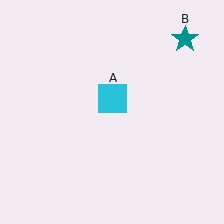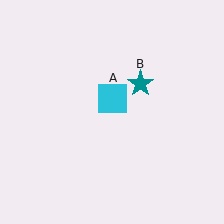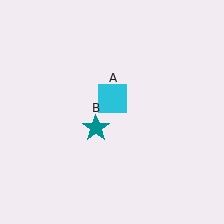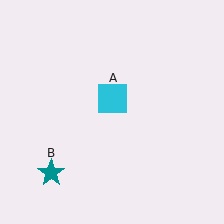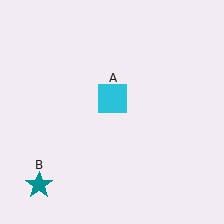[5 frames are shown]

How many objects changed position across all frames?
1 object changed position: teal star (object B).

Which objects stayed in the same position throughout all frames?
Cyan square (object A) remained stationary.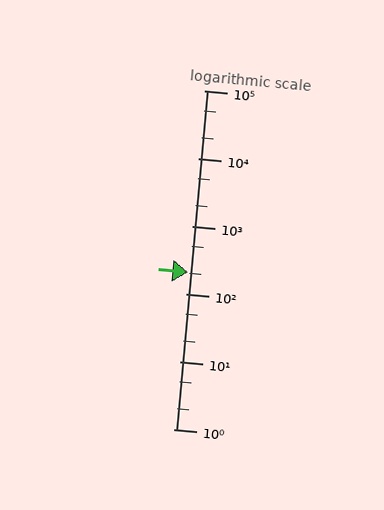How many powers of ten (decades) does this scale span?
The scale spans 5 decades, from 1 to 100000.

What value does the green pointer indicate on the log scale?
The pointer indicates approximately 210.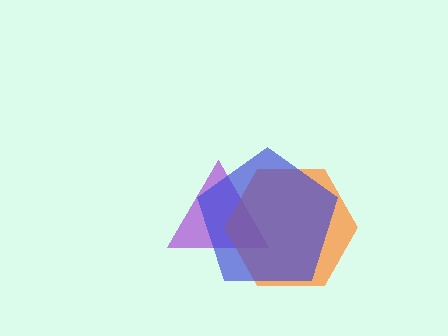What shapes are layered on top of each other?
The layered shapes are: a purple triangle, an orange hexagon, a blue pentagon.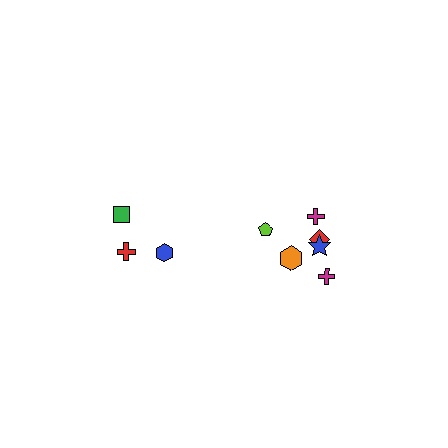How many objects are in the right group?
There are 6 objects.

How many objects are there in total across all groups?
There are 9 objects.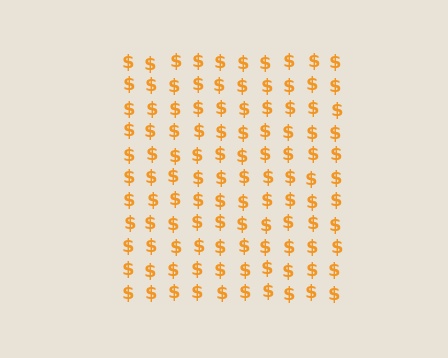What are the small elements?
The small elements are dollar signs.